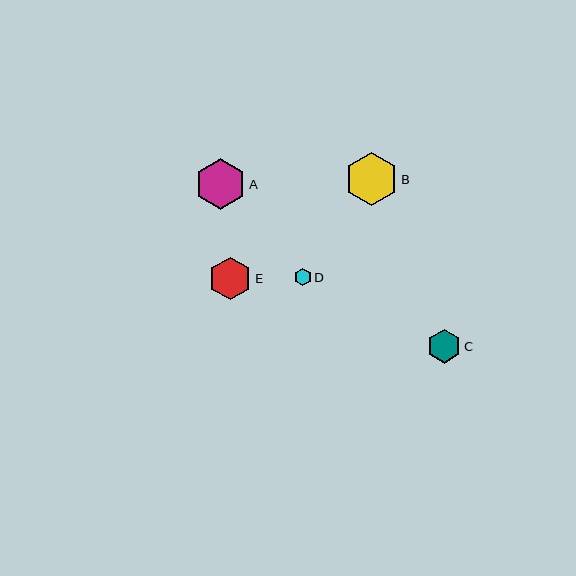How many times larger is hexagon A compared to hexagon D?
Hexagon A is approximately 3.0 times the size of hexagon D.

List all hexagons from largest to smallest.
From largest to smallest: B, A, E, C, D.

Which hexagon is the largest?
Hexagon B is the largest with a size of approximately 53 pixels.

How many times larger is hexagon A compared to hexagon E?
Hexagon A is approximately 1.2 times the size of hexagon E.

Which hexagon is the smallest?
Hexagon D is the smallest with a size of approximately 17 pixels.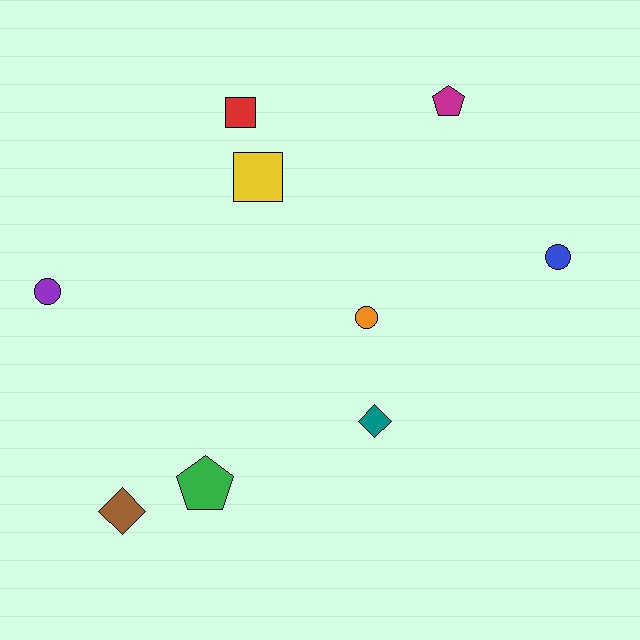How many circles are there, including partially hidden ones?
There are 3 circles.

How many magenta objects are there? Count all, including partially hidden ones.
There is 1 magenta object.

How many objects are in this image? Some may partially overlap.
There are 9 objects.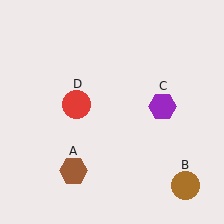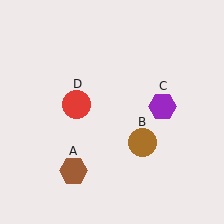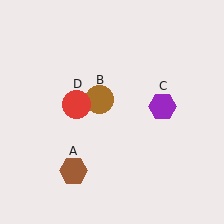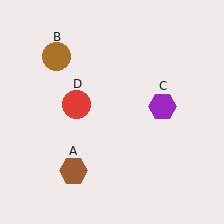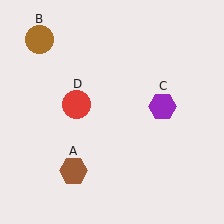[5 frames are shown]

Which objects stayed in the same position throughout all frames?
Brown hexagon (object A) and purple hexagon (object C) and red circle (object D) remained stationary.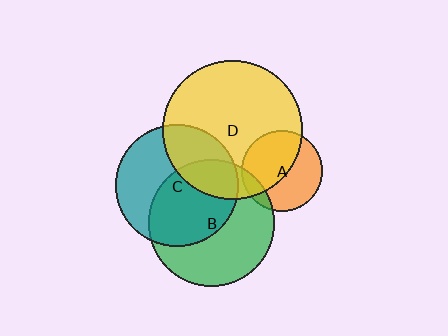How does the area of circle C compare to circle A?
Approximately 2.3 times.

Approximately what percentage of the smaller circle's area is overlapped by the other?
Approximately 50%.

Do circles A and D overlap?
Yes.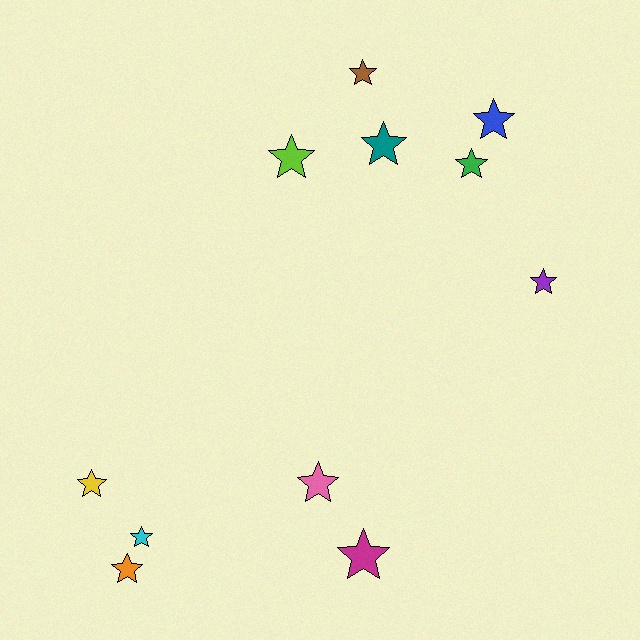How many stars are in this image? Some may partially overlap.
There are 11 stars.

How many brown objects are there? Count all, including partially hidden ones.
There is 1 brown object.